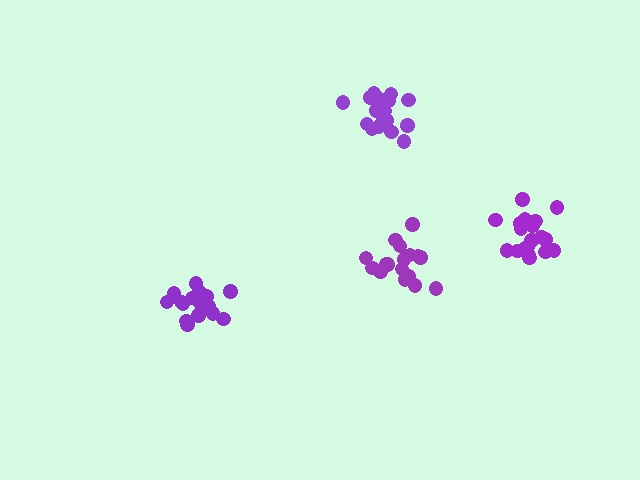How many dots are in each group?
Group 1: 21 dots, Group 2: 19 dots, Group 3: 17 dots, Group 4: 20 dots (77 total).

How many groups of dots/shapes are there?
There are 4 groups.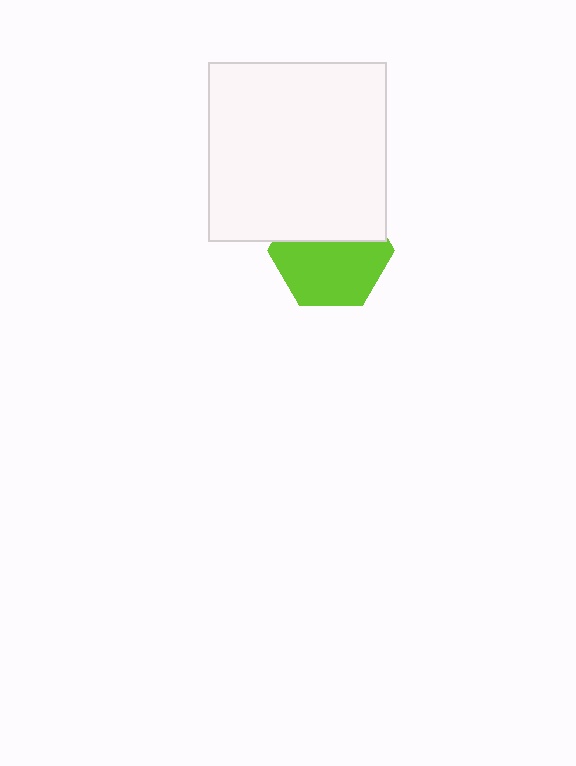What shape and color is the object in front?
The object in front is a white square.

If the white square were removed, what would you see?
You would see the complete lime hexagon.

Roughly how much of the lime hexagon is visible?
About half of it is visible (roughly 61%).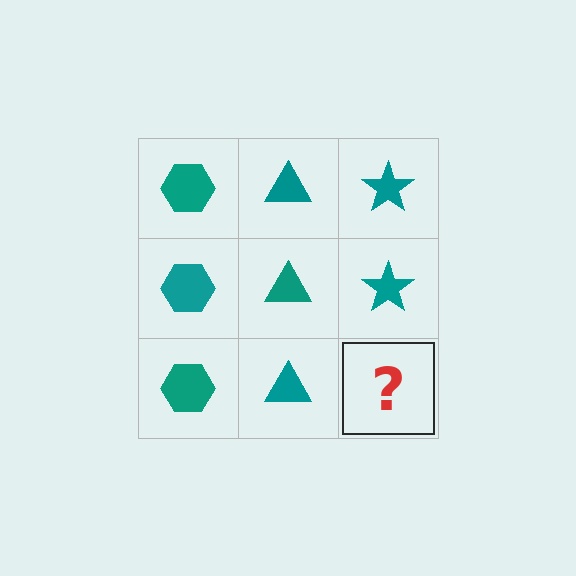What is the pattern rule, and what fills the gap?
The rule is that each column has a consistent shape. The gap should be filled with a teal star.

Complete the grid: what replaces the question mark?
The question mark should be replaced with a teal star.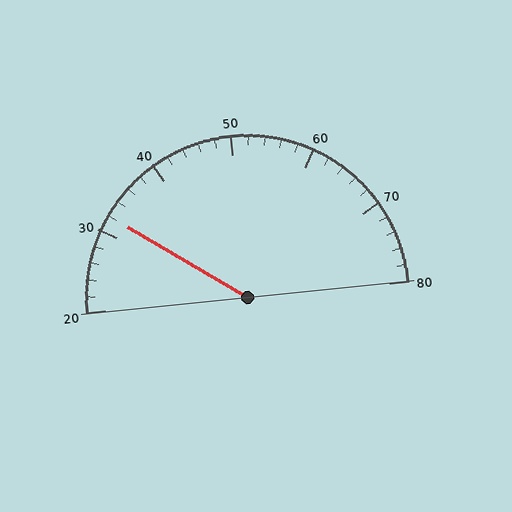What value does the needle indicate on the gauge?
The needle indicates approximately 32.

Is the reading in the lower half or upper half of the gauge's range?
The reading is in the lower half of the range (20 to 80).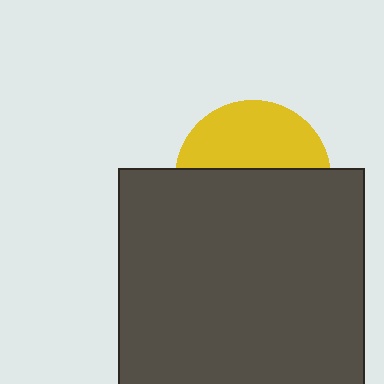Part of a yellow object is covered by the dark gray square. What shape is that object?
It is a circle.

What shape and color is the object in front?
The object in front is a dark gray square.